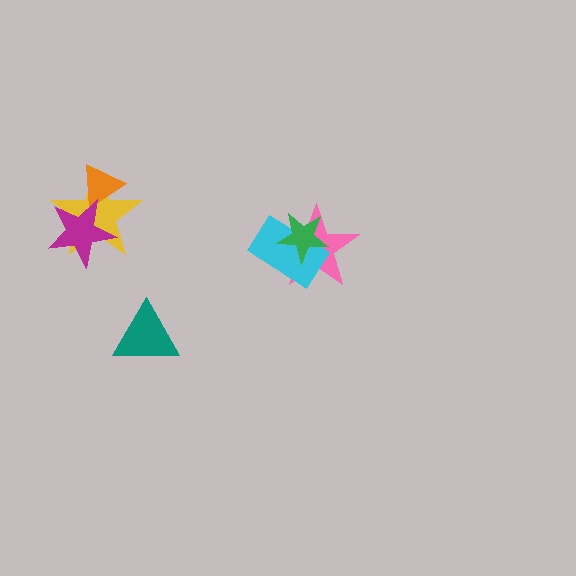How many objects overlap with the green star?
2 objects overlap with the green star.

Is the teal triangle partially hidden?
No, no other shape covers it.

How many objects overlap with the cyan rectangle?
2 objects overlap with the cyan rectangle.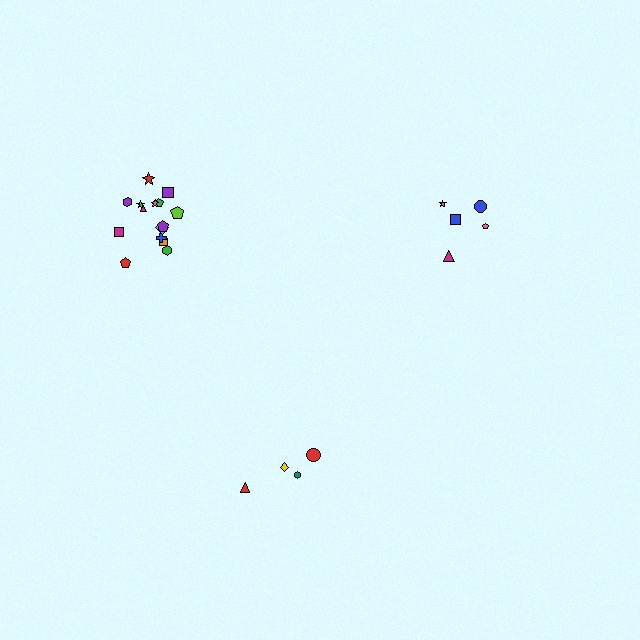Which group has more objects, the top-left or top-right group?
The top-left group.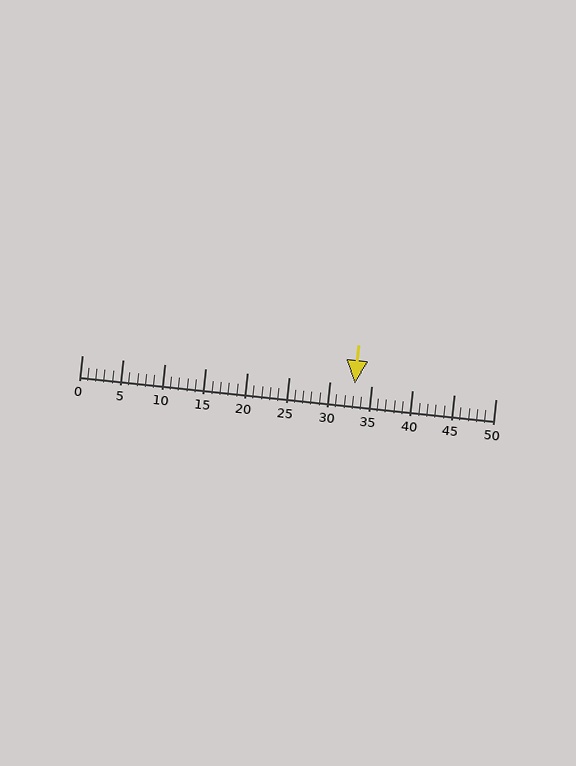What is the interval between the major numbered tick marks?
The major tick marks are spaced 5 units apart.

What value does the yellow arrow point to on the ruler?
The yellow arrow points to approximately 33.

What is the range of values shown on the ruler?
The ruler shows values from 0 to 50.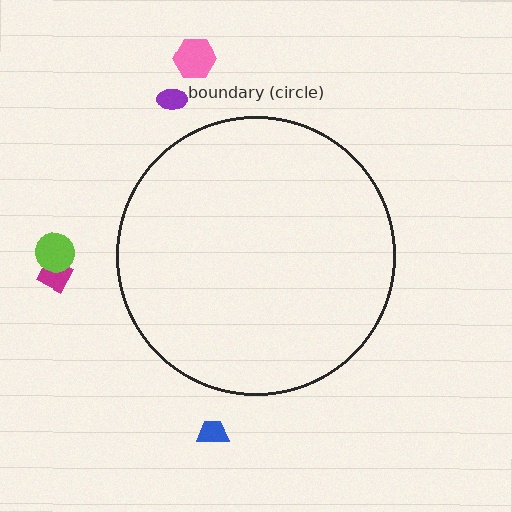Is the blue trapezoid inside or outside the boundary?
Outside.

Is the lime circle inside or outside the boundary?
Outside.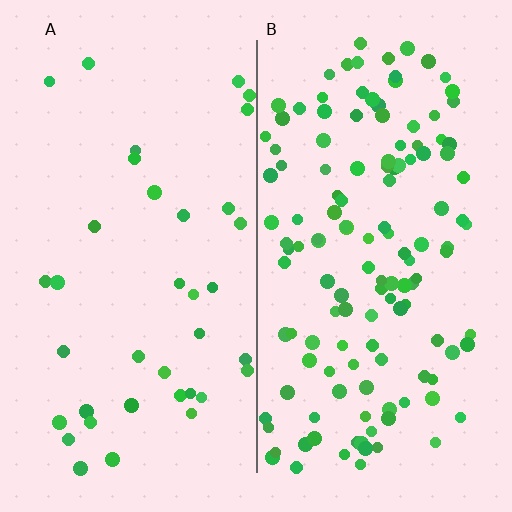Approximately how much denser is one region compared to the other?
Approximately 3.7× — region B over region A.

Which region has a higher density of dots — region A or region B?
B (the right).